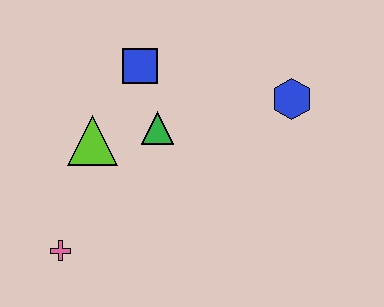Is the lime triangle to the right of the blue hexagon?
No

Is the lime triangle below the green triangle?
Yes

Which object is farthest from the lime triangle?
The blue hexagon is farthest from the lime triangle.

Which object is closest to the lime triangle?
The green triangle is closest to the lime triangle.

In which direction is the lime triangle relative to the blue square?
The lime triangle is below the blue square.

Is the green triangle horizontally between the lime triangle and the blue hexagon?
Yes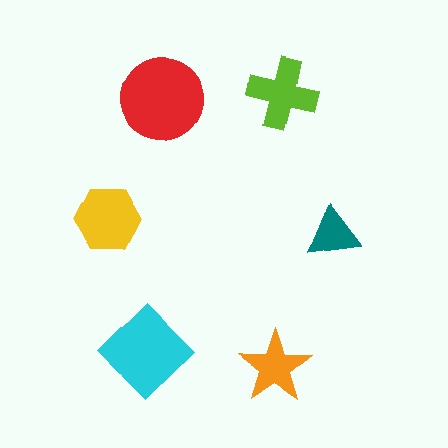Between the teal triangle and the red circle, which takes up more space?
The red circle.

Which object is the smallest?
The teal triangle.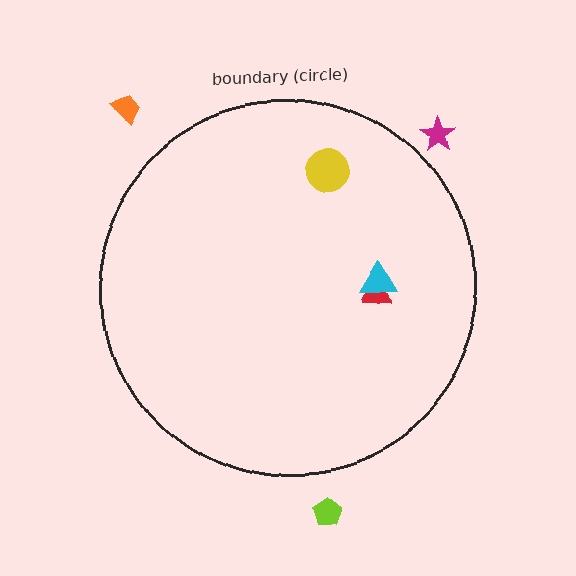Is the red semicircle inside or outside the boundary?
Inside.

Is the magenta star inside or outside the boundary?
Outside.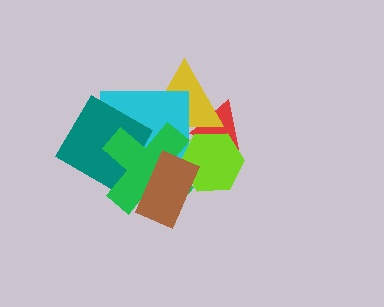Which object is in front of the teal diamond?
The green cross is in front of the teal diamond.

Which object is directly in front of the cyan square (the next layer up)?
The teal diamond is directly in front of the cyan square.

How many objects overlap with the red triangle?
2 objects overlap with the red triangle.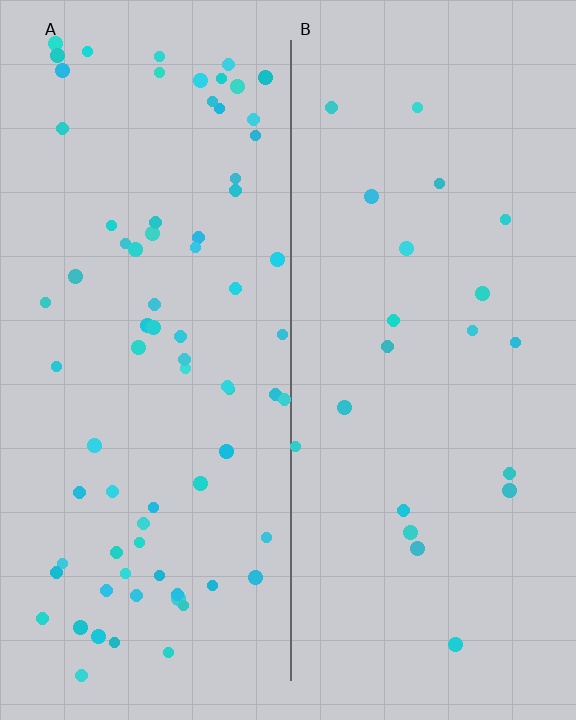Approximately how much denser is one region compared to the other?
Approximately 3.6× — region A over region B.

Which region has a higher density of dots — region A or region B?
A (the left).